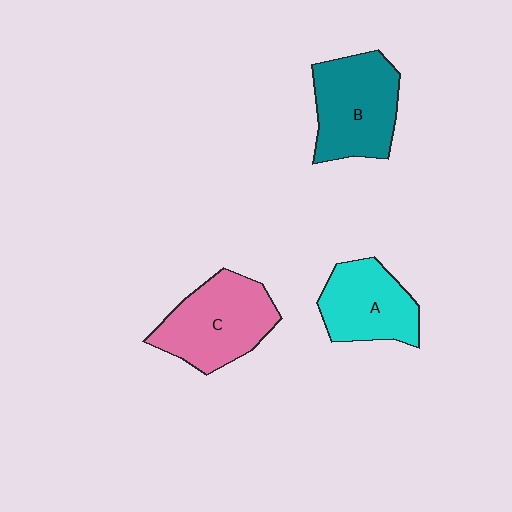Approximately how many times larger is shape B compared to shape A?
Approximately 1.2 times.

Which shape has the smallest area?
Shape A (cyan).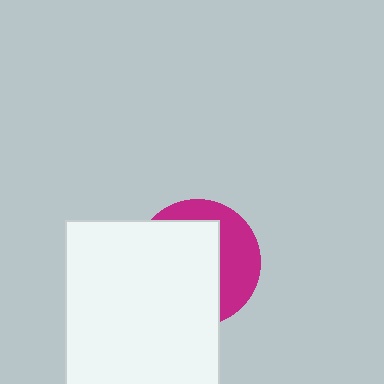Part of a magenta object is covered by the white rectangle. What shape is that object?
It is a circle.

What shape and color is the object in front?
The object in front is a white rectangle.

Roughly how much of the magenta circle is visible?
A small part of it is visible (roughly 37%).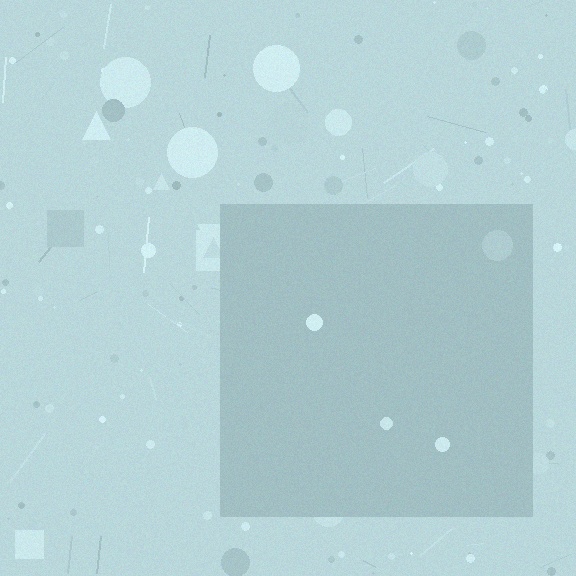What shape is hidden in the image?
A square is hidden in the image.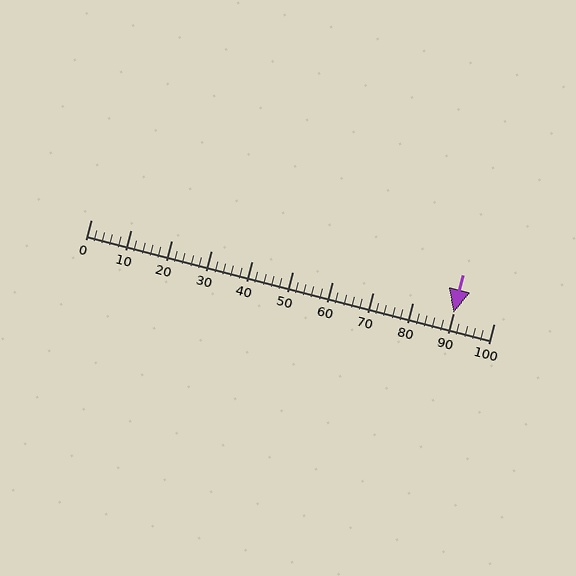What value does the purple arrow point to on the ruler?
The purple arrow points to approximately 90.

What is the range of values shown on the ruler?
The ruler shows values from 0 to 100.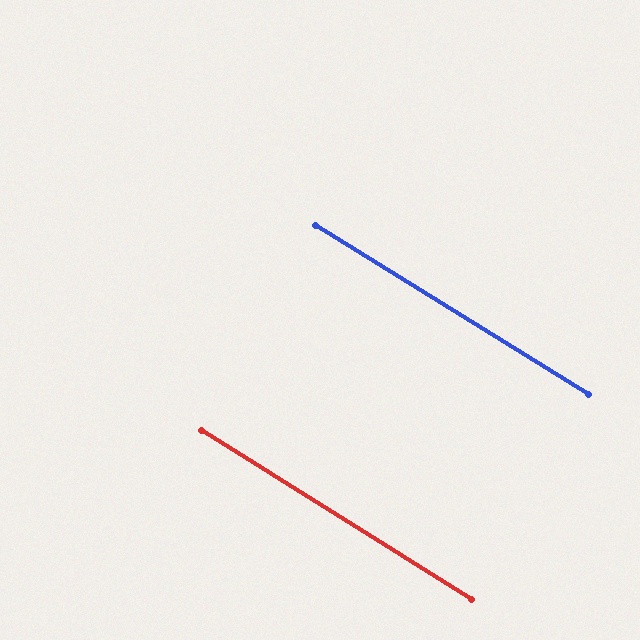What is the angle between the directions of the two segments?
Approximately 0 degrees.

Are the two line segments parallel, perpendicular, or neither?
Parallel — their directions differ by only 0.4°.